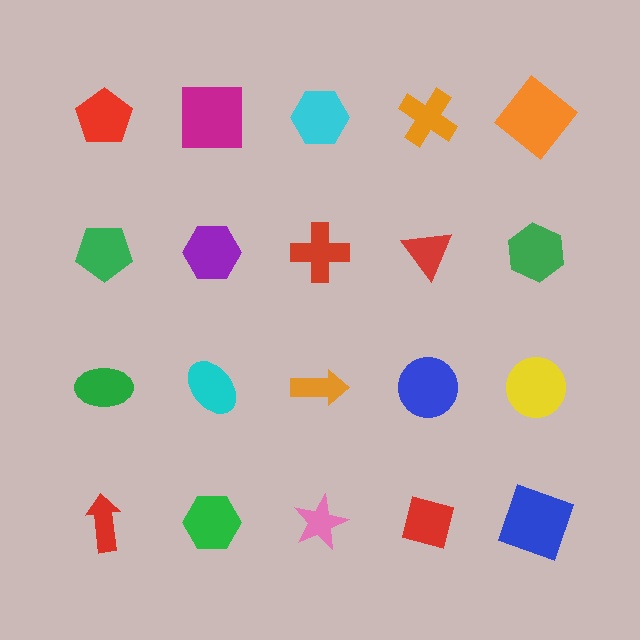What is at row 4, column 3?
A pink star.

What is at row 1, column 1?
A red pentagon.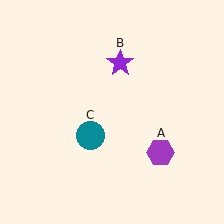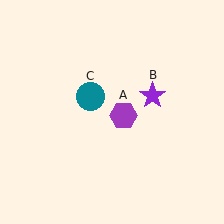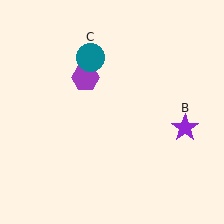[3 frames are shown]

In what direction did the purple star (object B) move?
The purple star (object B) moved down and to the right.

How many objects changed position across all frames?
3 objects changed position: purple hexagon (object A), purple star (object B), teal circle (object C).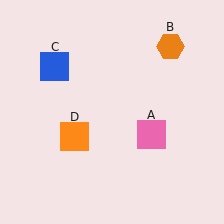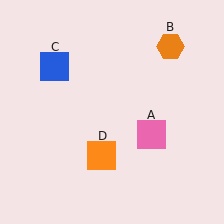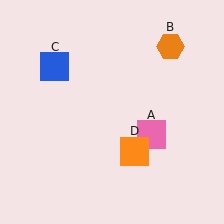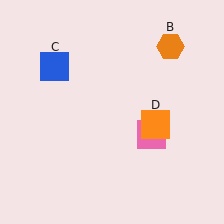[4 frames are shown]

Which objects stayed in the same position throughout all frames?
Pink square (object A) and orange hexagon (object B) and blue square (object C) remained stationary.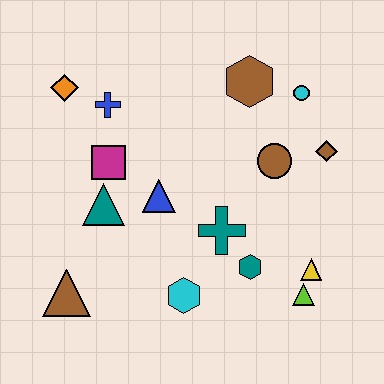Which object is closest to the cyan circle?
The brown hexagon is closest to the cyan circle.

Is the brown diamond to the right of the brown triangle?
Yes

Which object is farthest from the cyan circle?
The brown triangle is farthest from the cyan circle.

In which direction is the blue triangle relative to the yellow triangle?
The blue triangle is to the left of the yellow triangle.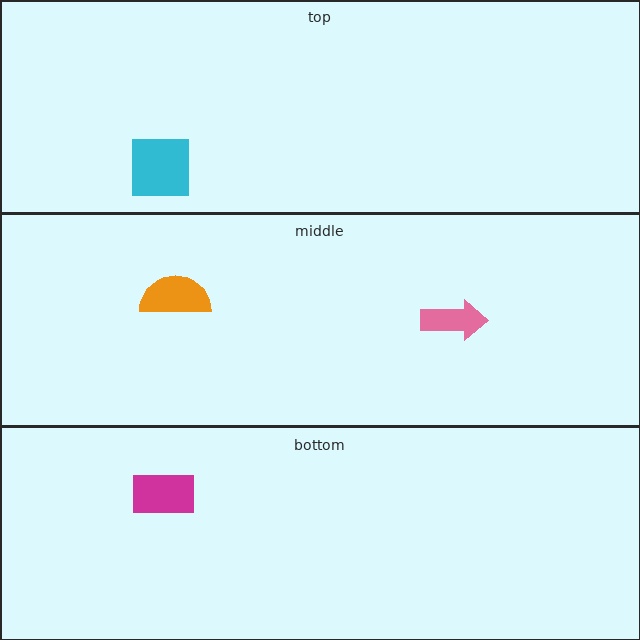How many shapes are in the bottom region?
1.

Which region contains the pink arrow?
The middle region.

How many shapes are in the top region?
1.